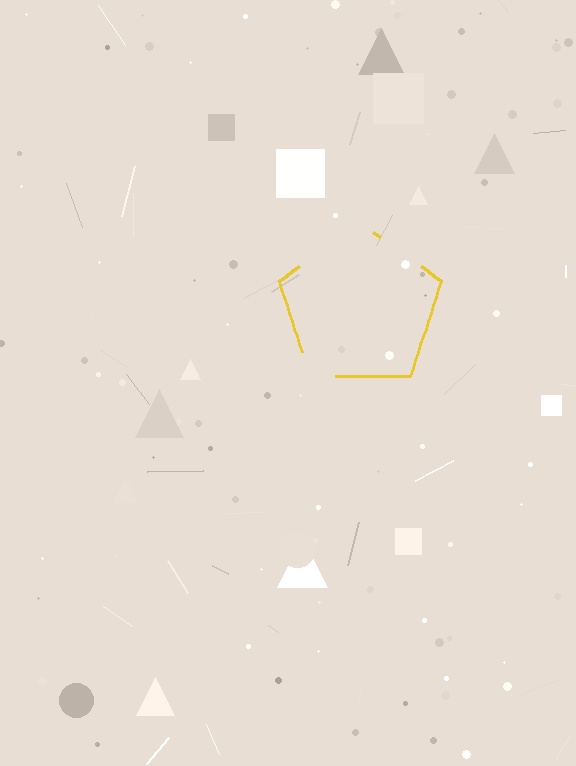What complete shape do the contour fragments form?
The contour fragments form a pentagon.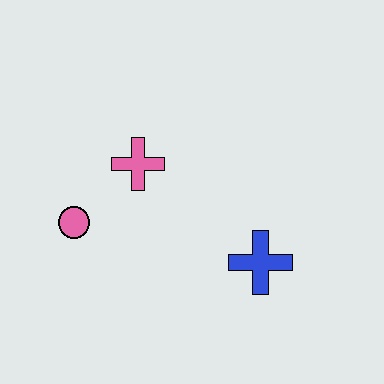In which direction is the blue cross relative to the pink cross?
The blue cross is to the right of the pink cross.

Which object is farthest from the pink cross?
The blue cross is farthest from the pink cross.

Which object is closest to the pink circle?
The pink cross is closest to the pink circle.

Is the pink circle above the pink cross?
No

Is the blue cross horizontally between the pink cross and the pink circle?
No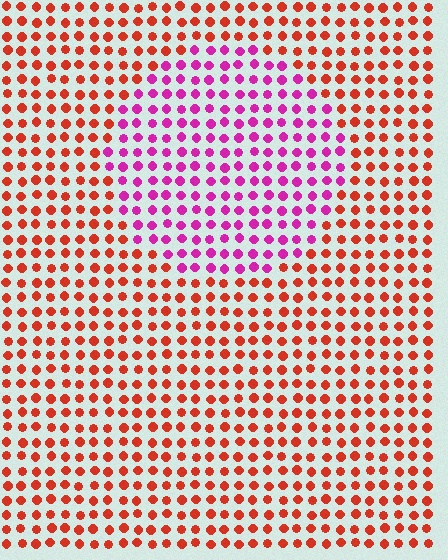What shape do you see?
I see a circle.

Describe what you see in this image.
The image is filled with small red elements in a uniform arrangement. A circle-shaped region is visible where the elements are tinted to a slightly different hue, forming a subtle color boundary.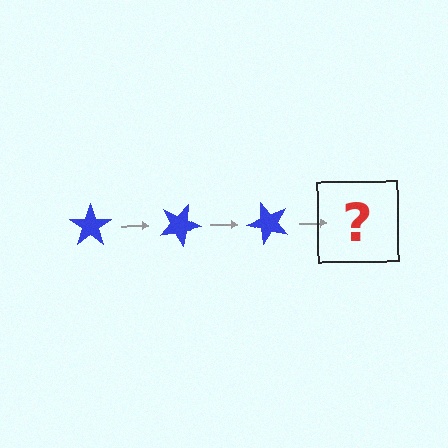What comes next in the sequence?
The next element should be a blue star rotated 75 degrees.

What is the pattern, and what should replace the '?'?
The pattern is that the star rotates 25 degrees each step. The '?' should be a blue star rotated 75 degrees.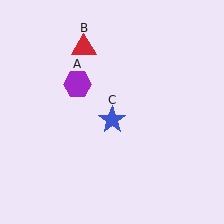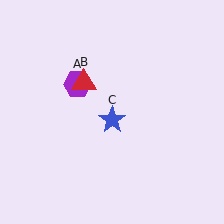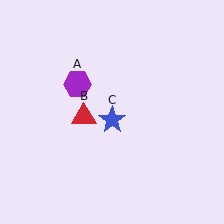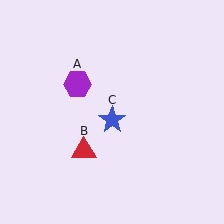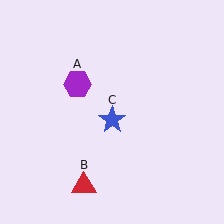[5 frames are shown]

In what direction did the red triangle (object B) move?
The red triangle (object B) moved down.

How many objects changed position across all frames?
1 object changed position: red triangle (object B).